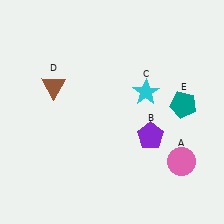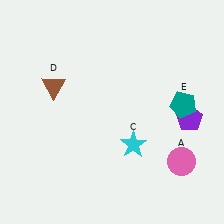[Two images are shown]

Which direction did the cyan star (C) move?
The cyan star (C) moved down.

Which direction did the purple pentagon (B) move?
The purple pentagon (B) moved right.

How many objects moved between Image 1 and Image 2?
2 objects moved between the two images.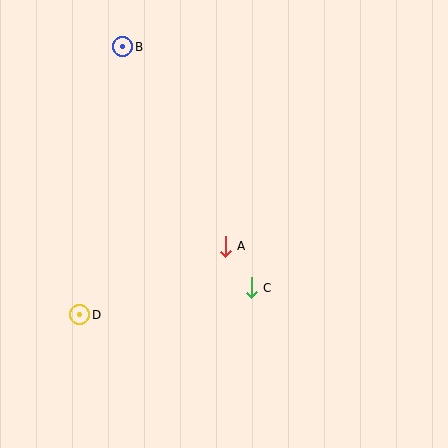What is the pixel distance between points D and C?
The distance between D and C is 173 pixels.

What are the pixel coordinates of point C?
Point C is at (251, 288).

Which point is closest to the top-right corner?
Point B is closest to the top-right corner.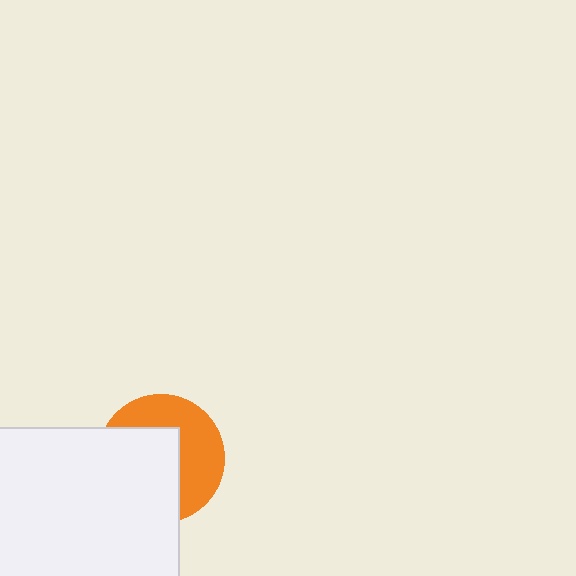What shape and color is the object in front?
The object in front is a white square.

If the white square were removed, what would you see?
You would see the complete orange circle.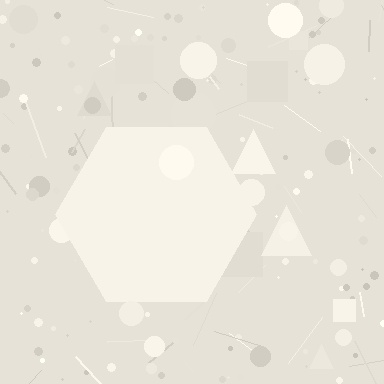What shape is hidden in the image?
A hexagon is hidden in the image.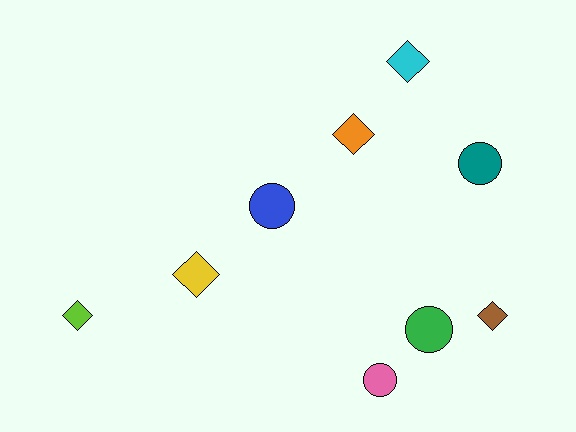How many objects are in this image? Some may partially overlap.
There are 9 objects.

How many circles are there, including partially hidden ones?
There are 4 circles.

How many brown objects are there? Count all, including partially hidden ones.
There is 1 brown object.